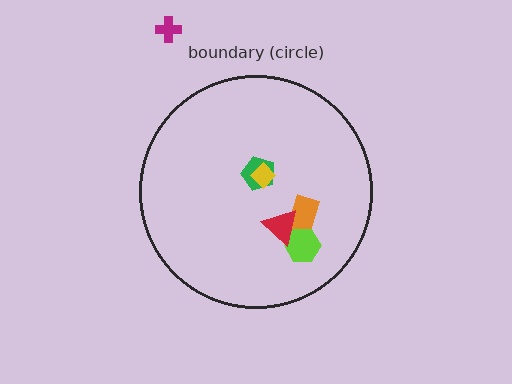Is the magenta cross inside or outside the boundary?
Outside.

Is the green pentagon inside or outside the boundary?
Inside.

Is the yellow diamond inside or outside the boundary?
Inside.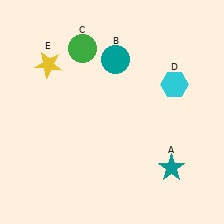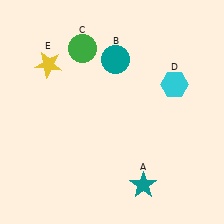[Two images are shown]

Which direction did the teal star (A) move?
The teal star (A) moved left.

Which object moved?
The teal star (A) moved left.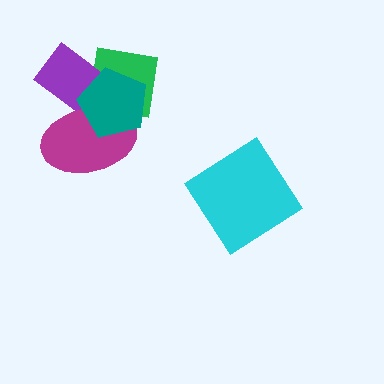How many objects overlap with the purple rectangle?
3 objects overlap with the purple rectangle.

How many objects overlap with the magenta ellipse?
3 objects overlap with the magenta ellipse.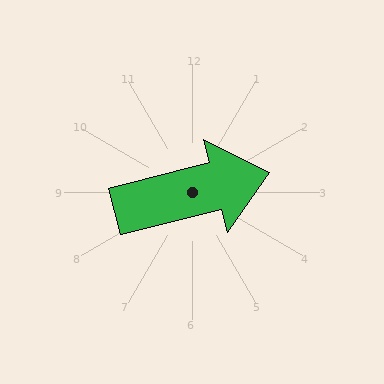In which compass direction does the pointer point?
East.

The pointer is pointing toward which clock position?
Roughly 3 o'clock.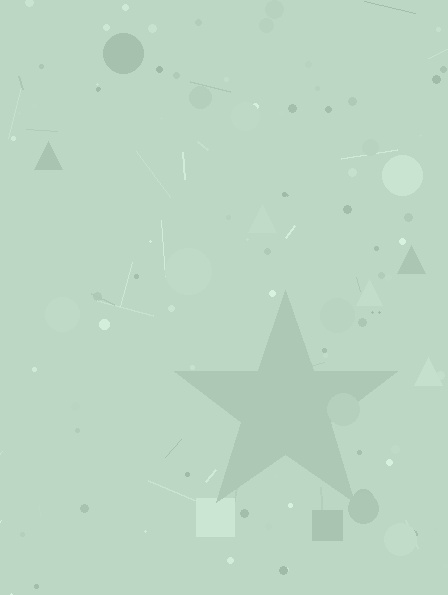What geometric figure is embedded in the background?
A star is embedded in the background.